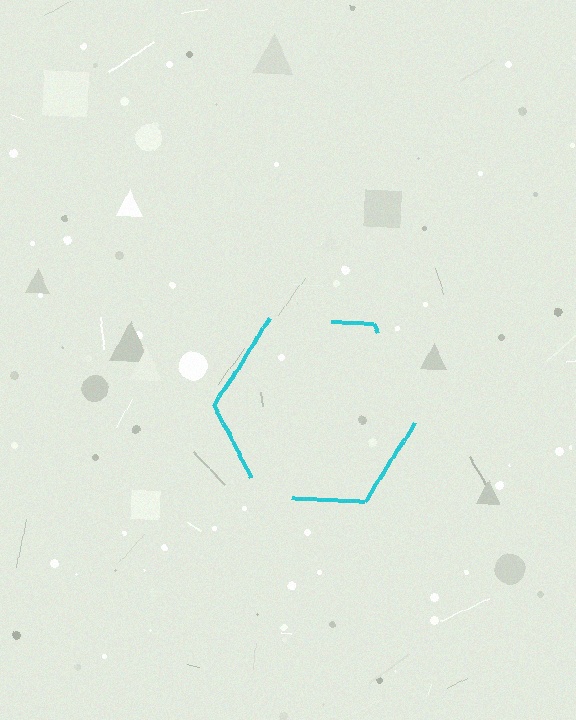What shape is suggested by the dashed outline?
The dashed outline suggests a hexagon.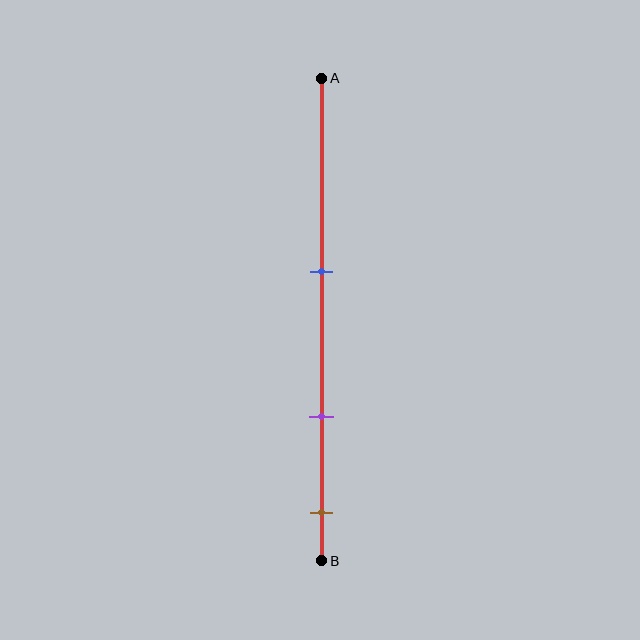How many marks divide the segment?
There are 3 marks dividing the segment.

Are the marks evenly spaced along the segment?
Yes, the marks are approximately evenly spaced.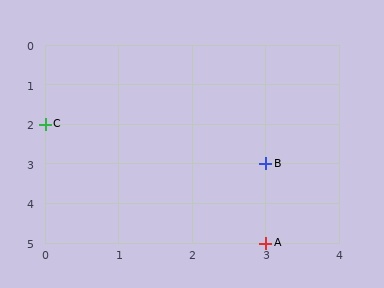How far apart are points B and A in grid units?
Points B and A are 2 rows apart.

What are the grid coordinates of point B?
Point B is at grid coordinates (3, 3).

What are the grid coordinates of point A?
Point A is at grid coordinates (3, 5).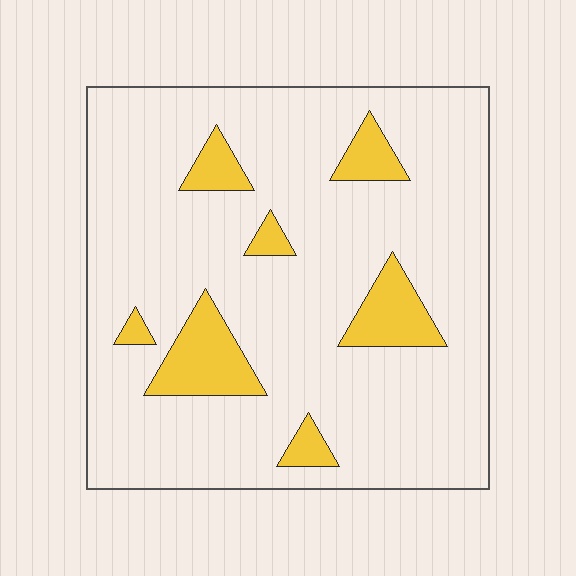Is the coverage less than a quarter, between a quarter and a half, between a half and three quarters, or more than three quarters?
Less than a quarter.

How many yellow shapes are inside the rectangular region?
7.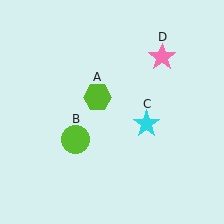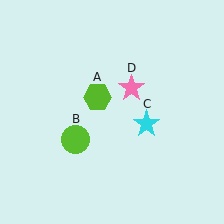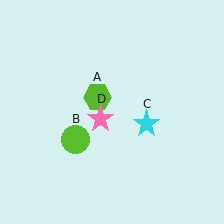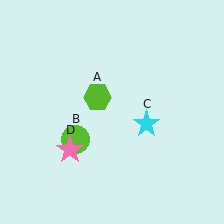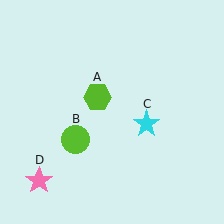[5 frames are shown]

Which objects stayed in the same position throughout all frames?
Lime hexagon (object A) and lime circle (object B) and cyan star (object C) remained stationary.